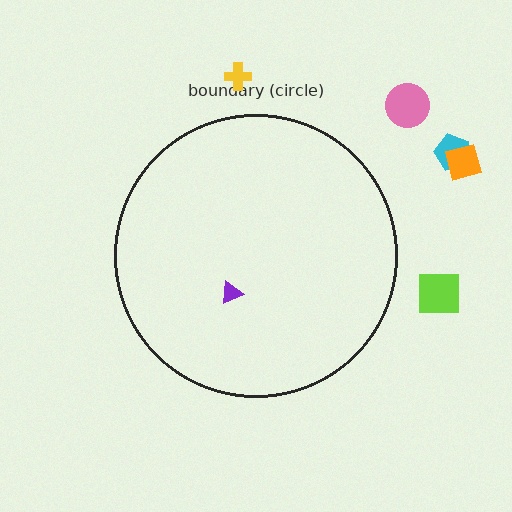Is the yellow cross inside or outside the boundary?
Outside.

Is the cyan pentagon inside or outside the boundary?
Outside.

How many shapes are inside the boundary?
1 inside, 5 outside.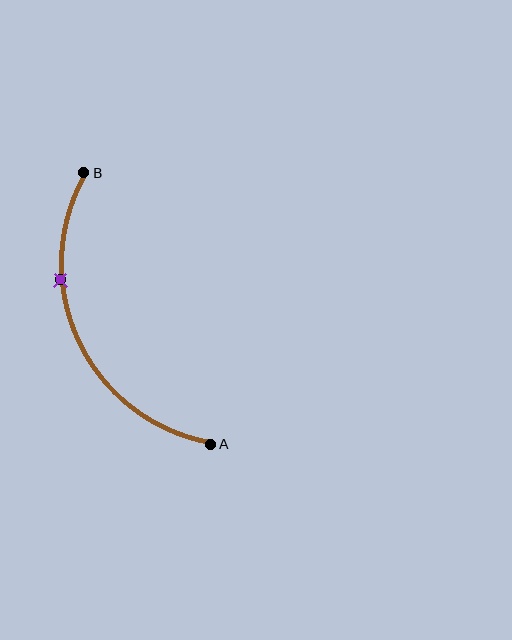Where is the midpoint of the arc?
The arc midpoint is the point on the curve farthest from the straight line joining A and B. It sits to the left of that line.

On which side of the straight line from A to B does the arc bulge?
The arc bulges to the left of the straight line connecting A and B.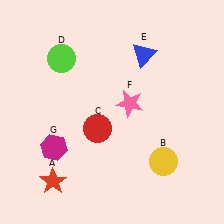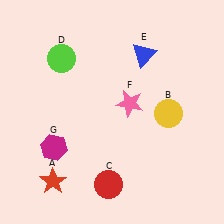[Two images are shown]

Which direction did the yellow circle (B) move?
The yellow circle (B) moved up.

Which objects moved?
The objects that moved are: the yellow circle (B), the red circle (C).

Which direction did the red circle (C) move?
The red circle (C) moved down.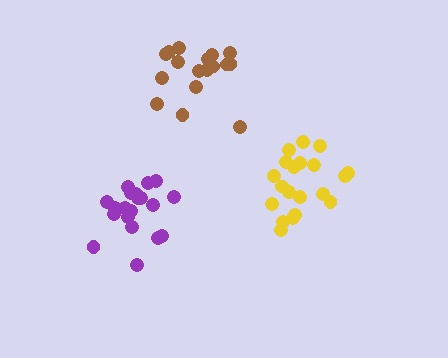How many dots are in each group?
Group 1: 20 dots, Group 2: 18 dots, Group 3: 20 dots (58 total).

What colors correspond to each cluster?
The clusters are colored: purple, brown, yellow.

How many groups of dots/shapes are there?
There are 3 groups.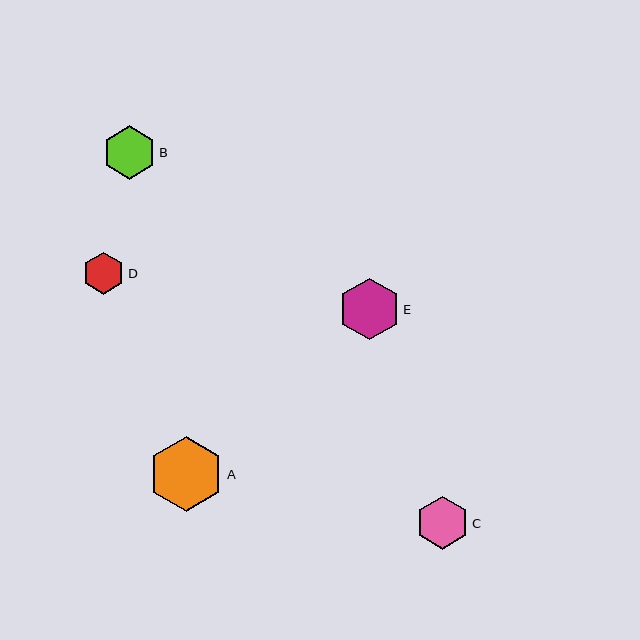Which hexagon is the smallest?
Hexagon D is the smallest with a size of approximately 42 pixels.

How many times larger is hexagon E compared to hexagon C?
Hexagon E is approximately 1.2 times the size of hexagon C.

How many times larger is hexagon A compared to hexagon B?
Hexagon A is approximately 1.4 times the size of hexagon B.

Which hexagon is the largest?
Hexagon A is the largest with a size of approximately 75 pixels.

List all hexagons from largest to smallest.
From largest to smallest: A, E, B, C, D.